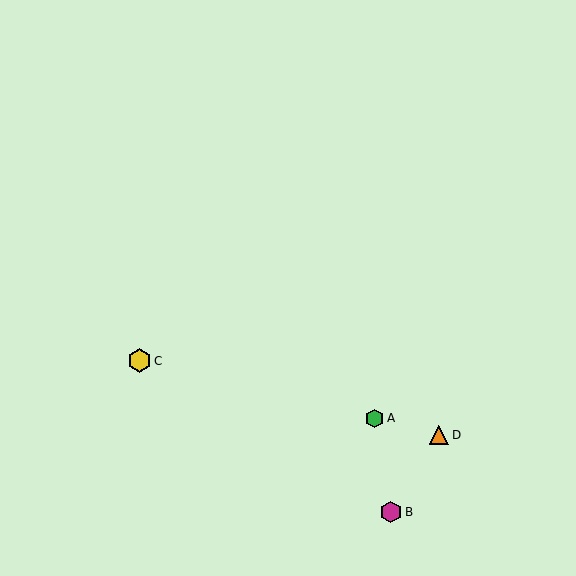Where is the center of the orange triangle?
The center of the orange triangle is at (439, 435).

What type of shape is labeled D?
Shape D is an orange triangle.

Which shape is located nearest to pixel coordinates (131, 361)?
The yellow hexagon (labeled C) at (139, 361) is nearest to that location.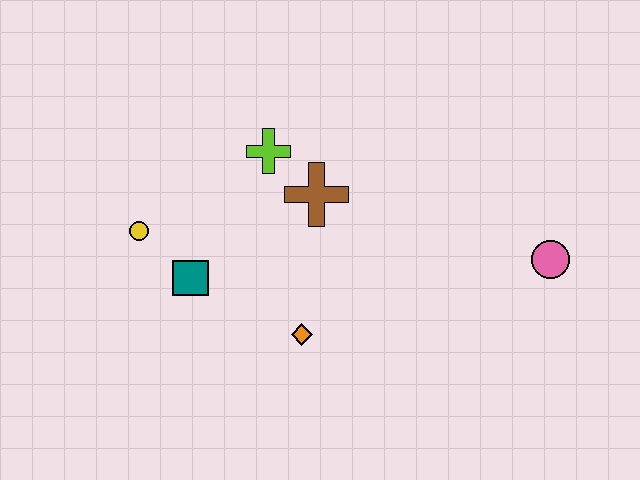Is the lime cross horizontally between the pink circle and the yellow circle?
Yes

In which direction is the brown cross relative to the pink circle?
The brown cross is to the left of the pink circle.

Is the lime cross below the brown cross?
No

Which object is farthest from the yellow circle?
The pink circle is farthest from the yellow circle.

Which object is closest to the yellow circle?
The teal square is closest to the yellow circle.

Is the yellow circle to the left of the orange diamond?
Yes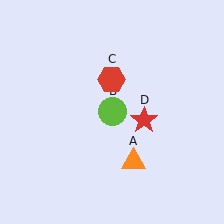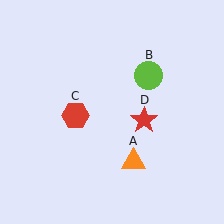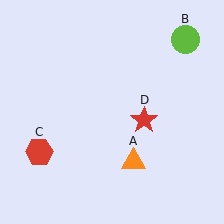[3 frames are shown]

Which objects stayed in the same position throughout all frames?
Orange triangle (object A) and red star (object D) remained stationary.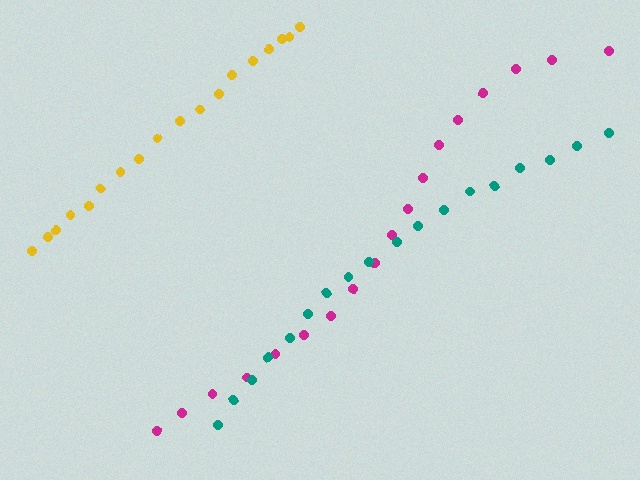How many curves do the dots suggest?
There are 3 distinct paths.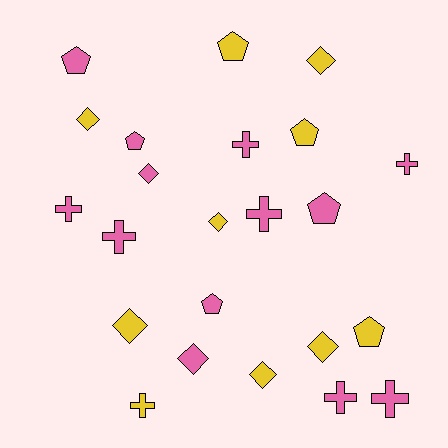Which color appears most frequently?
Pink, with 13 objects.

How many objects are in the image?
There are 23 objects.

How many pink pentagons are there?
There are 4 pink pentagons.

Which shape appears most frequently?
Diamond, with 8 objects.